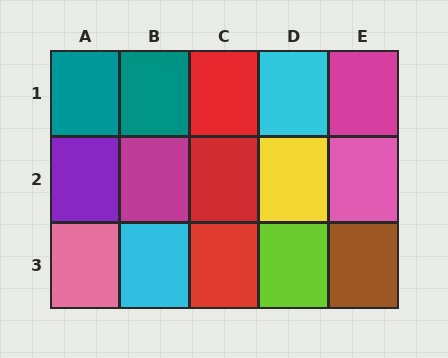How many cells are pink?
2 cells are pink.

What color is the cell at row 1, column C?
Red.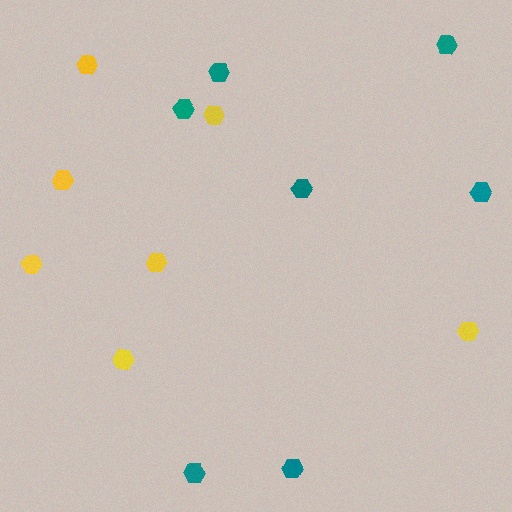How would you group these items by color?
There are 2 groups: one group of yellow hexagons (7) and one group of teal hexagons (7).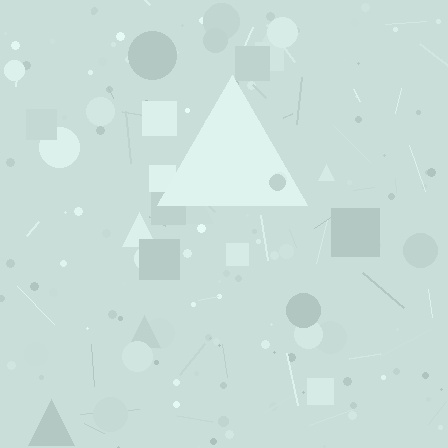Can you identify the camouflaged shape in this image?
The camouflaged shape is a triangle.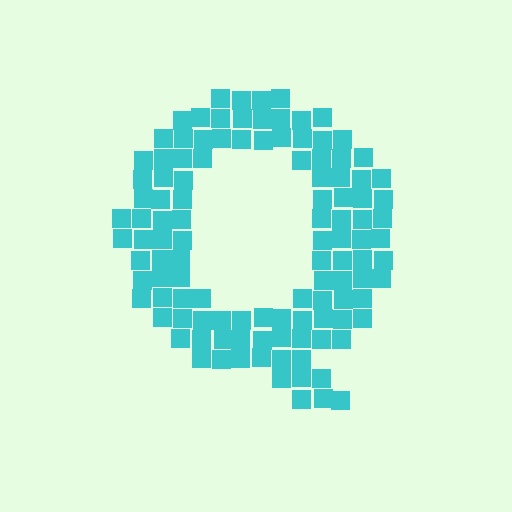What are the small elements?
The small elements are squares.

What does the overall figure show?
The overall figure shows the letter Q.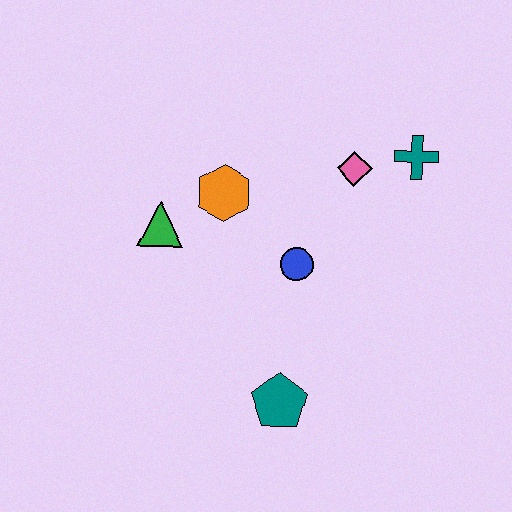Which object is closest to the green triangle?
The orange hexagon is closest to the green triangle.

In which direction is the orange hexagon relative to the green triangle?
The orange hexagon is to the right of the green triangle.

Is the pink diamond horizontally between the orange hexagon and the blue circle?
No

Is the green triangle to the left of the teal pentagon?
Yes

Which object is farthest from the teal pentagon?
The teal cross is farthest from the teal pentagon.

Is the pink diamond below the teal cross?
Yes